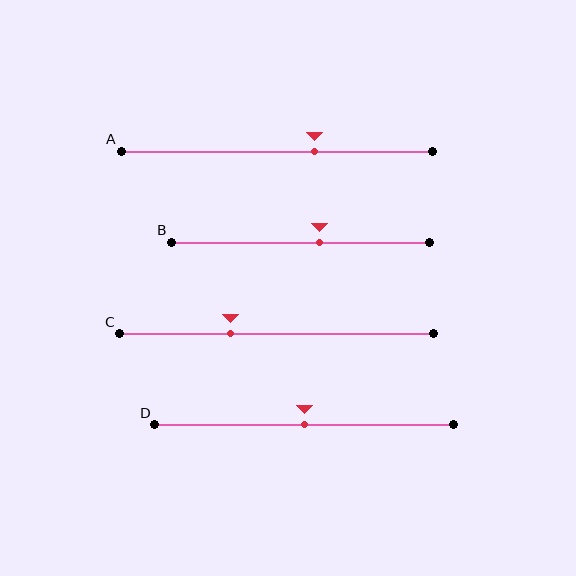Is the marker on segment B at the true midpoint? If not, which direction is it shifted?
No, the marker on segment B is shifted to the right by about 7% of the segment length.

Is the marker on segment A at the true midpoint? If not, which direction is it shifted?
No, the marker on segment A is shifted to the right by about 12% of the segment length.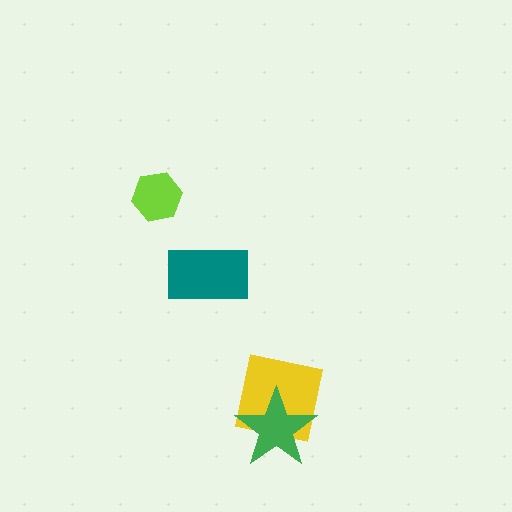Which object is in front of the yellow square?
The green star is in front of the yellow square.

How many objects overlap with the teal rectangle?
0 objects overlap with the teal rectangle.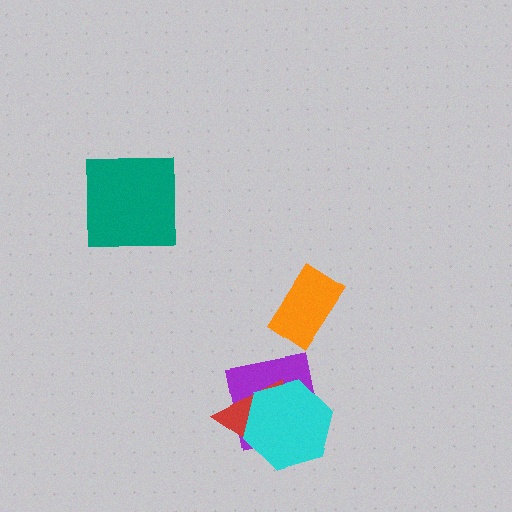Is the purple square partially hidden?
Yes, it is partially covered by another shape.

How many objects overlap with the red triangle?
2 objects overlap with the red triangle.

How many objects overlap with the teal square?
0 objects overlap with the teal square.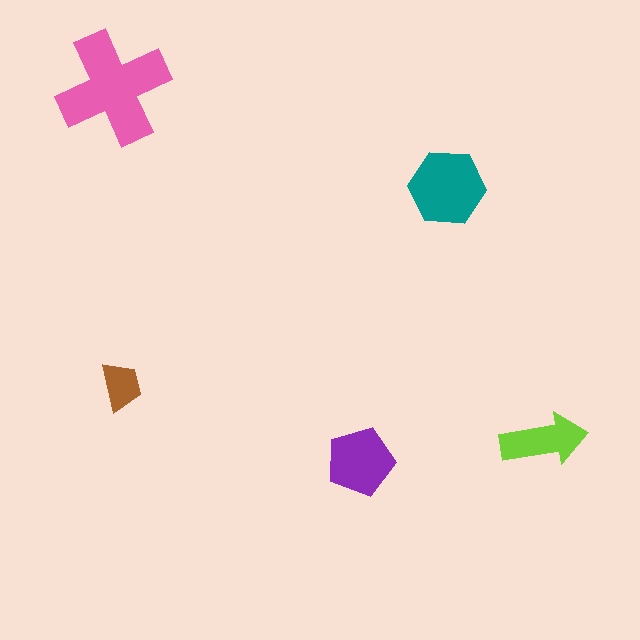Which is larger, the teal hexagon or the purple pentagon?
The teal hexagon.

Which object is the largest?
The pink cross.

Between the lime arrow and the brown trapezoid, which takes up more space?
The lime arrow.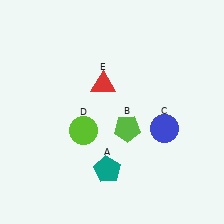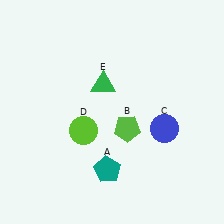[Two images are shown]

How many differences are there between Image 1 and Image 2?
There is 1 difference between the two images.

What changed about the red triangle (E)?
In Image 1, E is red. In Image 2, it changed to green.